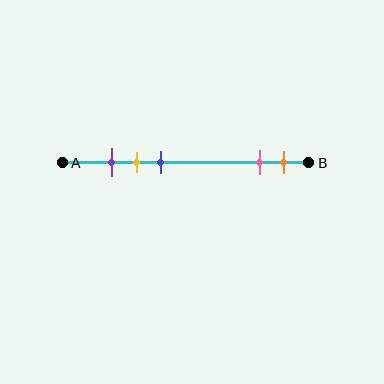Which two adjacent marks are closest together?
The purple and yellow marks are the closest adjacent pair.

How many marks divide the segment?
There are 5 marks dividing the segment.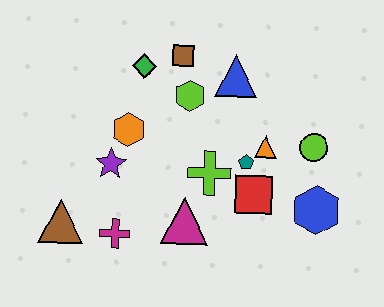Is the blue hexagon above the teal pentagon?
No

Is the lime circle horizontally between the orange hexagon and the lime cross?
No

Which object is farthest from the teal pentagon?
The brown triangle is farthest from the teal pentagon.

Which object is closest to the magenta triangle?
The lime cross is closest to the magenta triangle.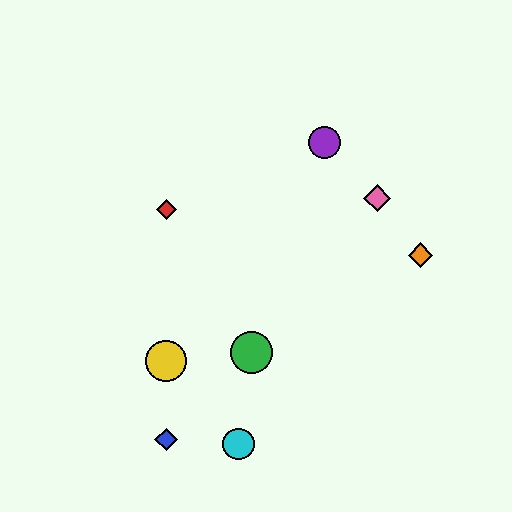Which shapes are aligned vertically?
The red diamond, the blue diamond, the yellow circle are aligned vertically.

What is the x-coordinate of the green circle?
The green circle is at x≈251.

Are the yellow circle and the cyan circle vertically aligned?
No, the yellow circle is at x≈166 and the cyan circle is at x≈239.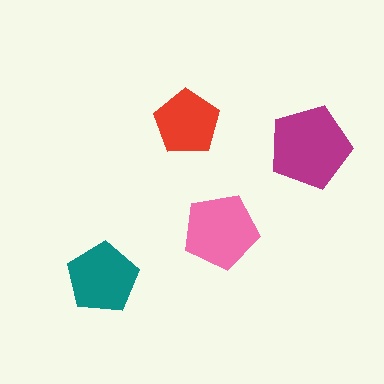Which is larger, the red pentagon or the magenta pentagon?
The magenta one.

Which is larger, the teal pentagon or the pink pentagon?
The pink one.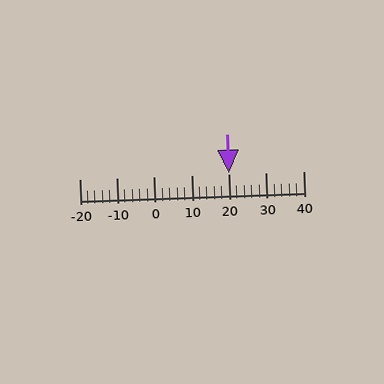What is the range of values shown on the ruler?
The ruler shows values from -20 to 40.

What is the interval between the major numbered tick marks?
The major tick marks are spaced 10 units apart.